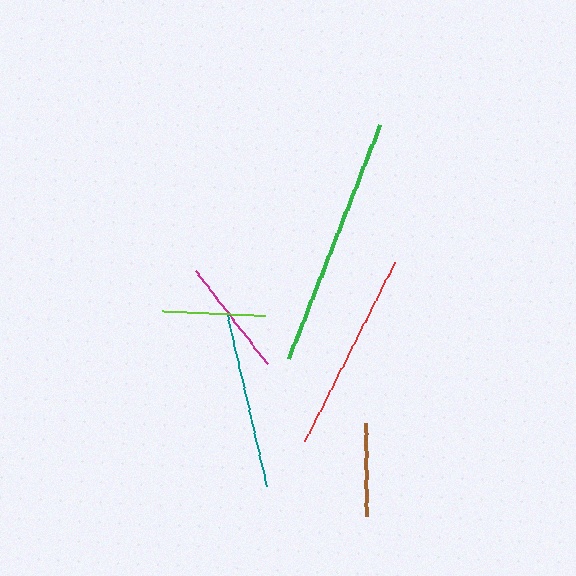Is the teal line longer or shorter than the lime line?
The teal line is longer than the lime line.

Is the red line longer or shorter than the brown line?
The red line is longer than the brown line.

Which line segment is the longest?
The green line is the longest at approximately 252 pixels.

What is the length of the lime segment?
The lime segment is approximately 102 pixels long.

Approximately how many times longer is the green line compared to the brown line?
The green line is approximately 2.7 times the length of the brown line.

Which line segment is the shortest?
The brown line is the shortest at approximately 93 pixels.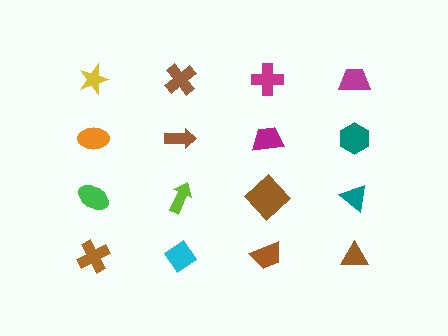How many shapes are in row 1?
4 shapes.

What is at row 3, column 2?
A lime arrow.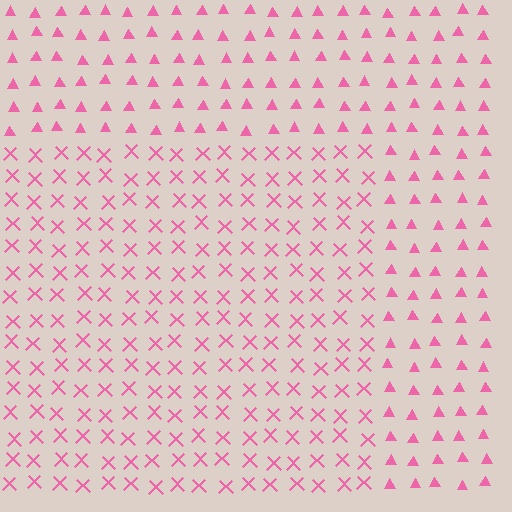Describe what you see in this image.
The image is filled with small pink elements arranged in a uniform grid. A rectangle-shaped region contains X marks, while the surrounding area contains triangles. The boundary is defined purely by the change in element shape.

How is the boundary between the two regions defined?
The boundary is defined by a change in element shape: X marks inside vs. triangles outside. All elements share the same color and spacing.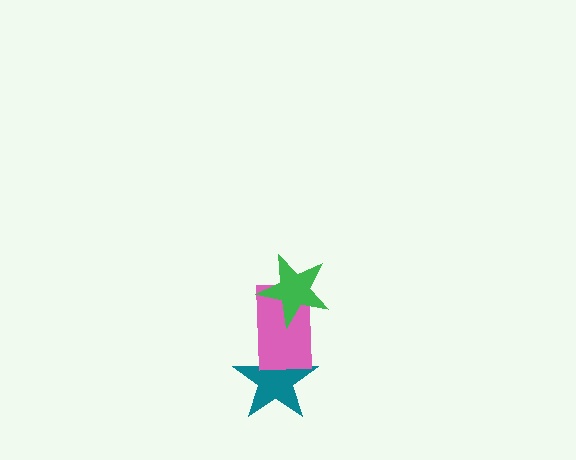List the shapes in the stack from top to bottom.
From top to bottom: the green star, the pink rectangle, the teal star.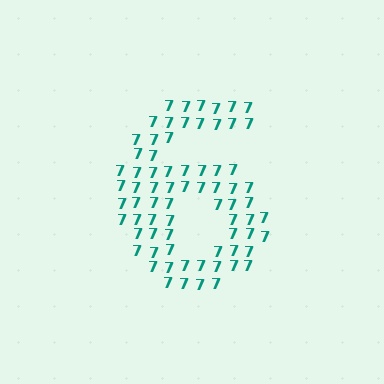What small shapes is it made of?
It is made of small digit 7's.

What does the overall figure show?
The overall figure shows the digit 6.